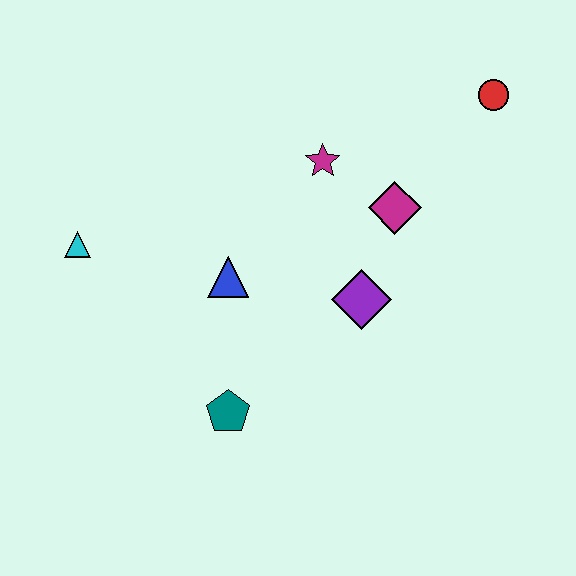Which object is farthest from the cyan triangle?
The red circle is farthest from the cyan triangle.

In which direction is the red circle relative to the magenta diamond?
The red circle is above the magenta diamond.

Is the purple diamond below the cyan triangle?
Yes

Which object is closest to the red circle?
The magenta diamond is closest to the red circle.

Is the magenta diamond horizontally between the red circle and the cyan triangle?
Yes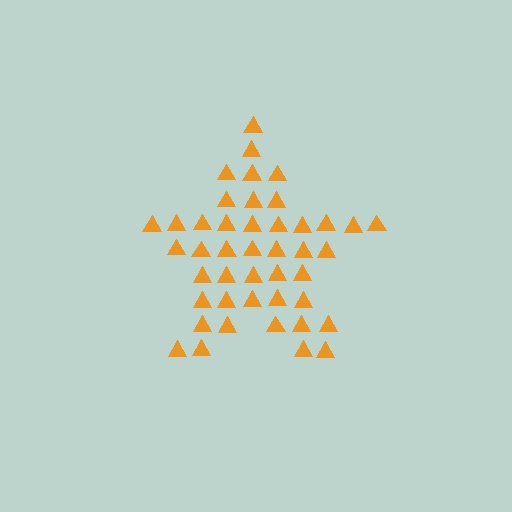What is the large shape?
The large shape is a star.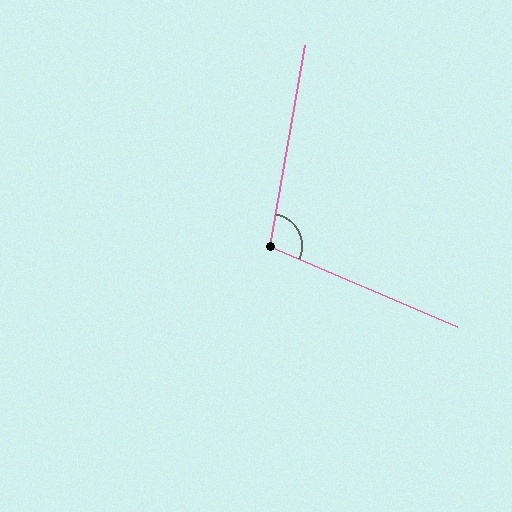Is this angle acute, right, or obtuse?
It is obtuse.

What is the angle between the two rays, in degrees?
Approximately 103 degrees.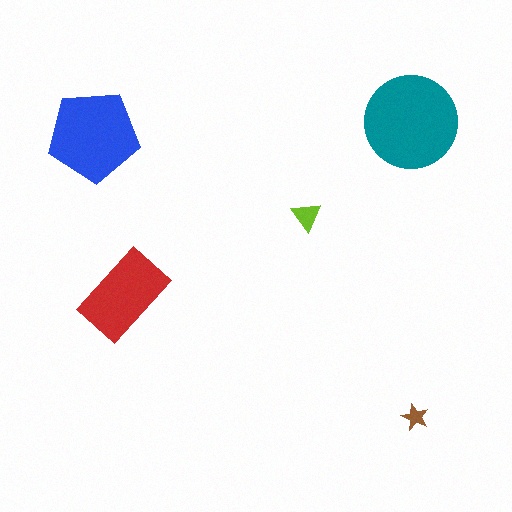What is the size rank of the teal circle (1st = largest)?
1st.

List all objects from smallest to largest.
The brown star, the lime triangle, the red rectangle, the blue pentagon, the teal circle.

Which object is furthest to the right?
The brown star is rightmost.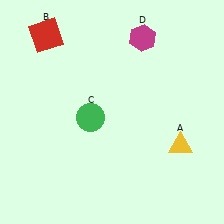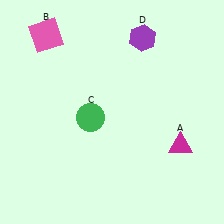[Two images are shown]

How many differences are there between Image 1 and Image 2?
There are 3 differences between the two images.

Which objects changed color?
A changed from yellow to magenta. B changed from red to pink. D changed from magenta to purple.